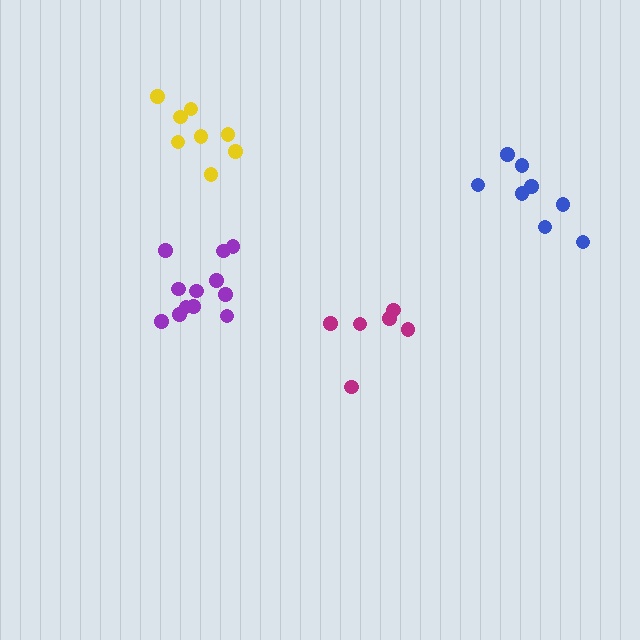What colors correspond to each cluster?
The clusters are colored: blue, purple, magenta, yellow.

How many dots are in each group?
Group 1: 8 dots, Group 2: 12 dots, Group 3: 6 dots, Group 4: 8 dots (34 total).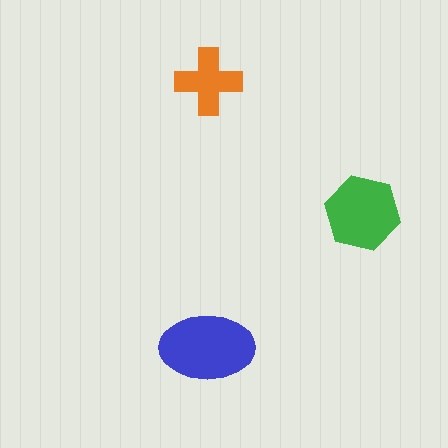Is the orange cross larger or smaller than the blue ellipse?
Smaller.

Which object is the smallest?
The orange cross.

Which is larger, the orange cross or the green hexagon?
The green hexagon.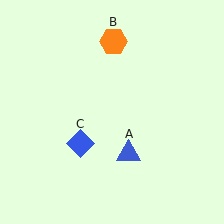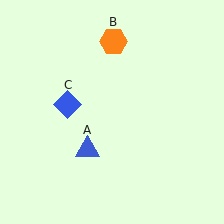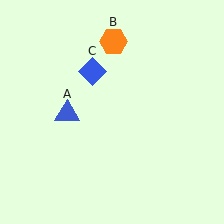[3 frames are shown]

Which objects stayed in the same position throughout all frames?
Orange hexagon (object B) remained stationary.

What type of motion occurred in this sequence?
The blue triangle (object A), blue diamond (object C) rotated clockwise around the center of the scene.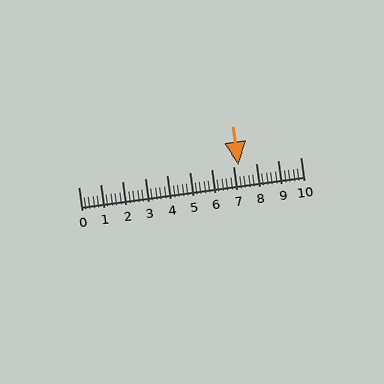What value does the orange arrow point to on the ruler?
The orange arrow points to approximately 7.2.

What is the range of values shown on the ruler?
The ruler shows values from 0 to 10.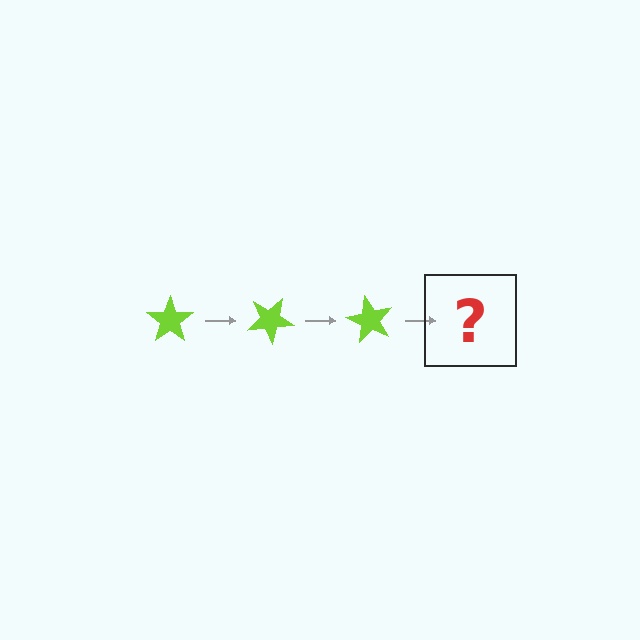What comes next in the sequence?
The next element should be a lime star rotated 90 degrees.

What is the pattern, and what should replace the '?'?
The pattern is that the star rotates 30 degrees each step. The '?' should be a lime star rotated 90 degrees.